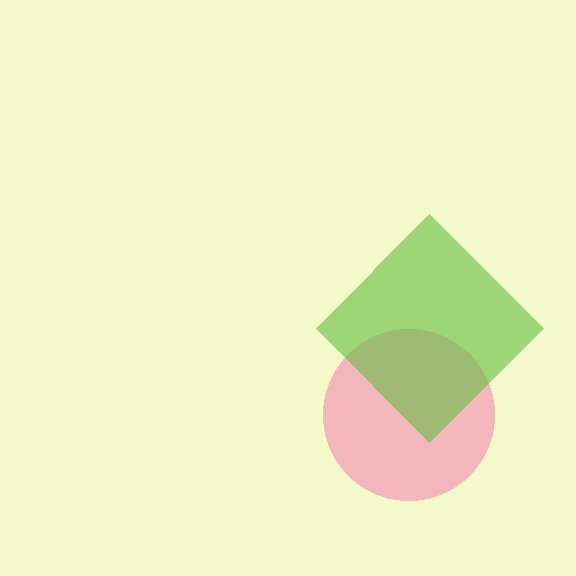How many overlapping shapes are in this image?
There are 2 overlapping shapes in the image.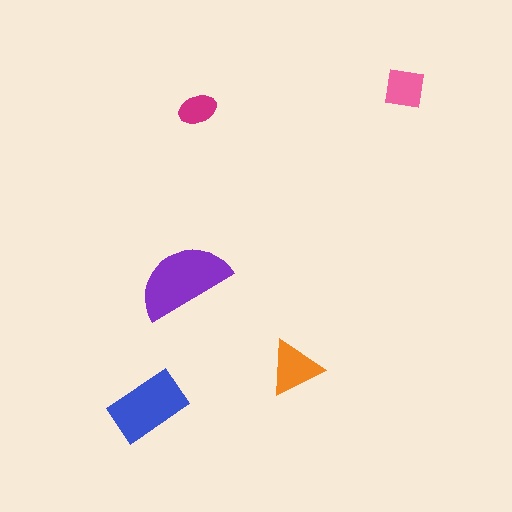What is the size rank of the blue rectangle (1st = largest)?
2nd.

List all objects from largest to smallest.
The purple semicircle, the blue rectangle, the orange triangle, the pink square, the magenta ellipse.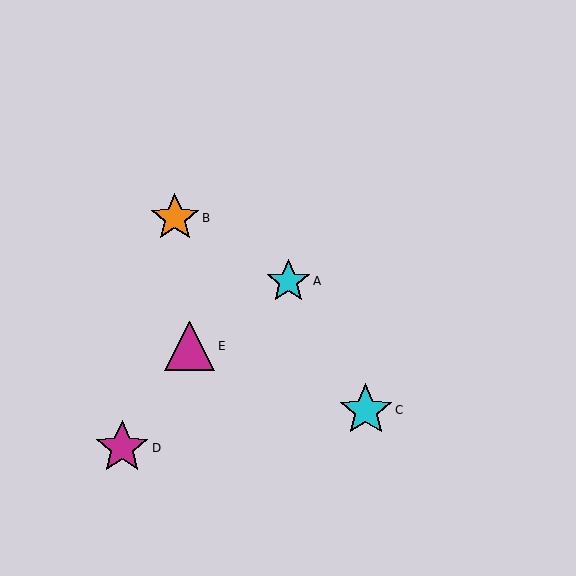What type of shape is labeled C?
Shape C is a cyan star.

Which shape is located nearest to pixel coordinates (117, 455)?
The magenta star (labeled D) at (122, 448) is nearest to that location.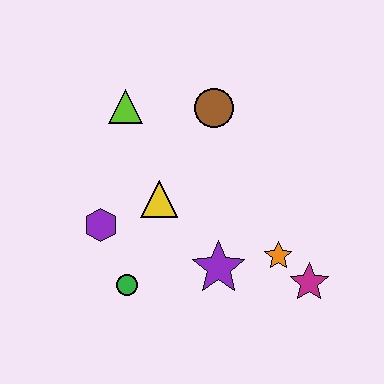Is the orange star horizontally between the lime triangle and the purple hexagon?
No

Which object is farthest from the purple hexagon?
The magenta star is farthest from the purple hexagon.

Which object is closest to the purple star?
The orange star is closest to the purple star.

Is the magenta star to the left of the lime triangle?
No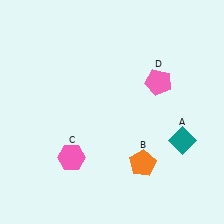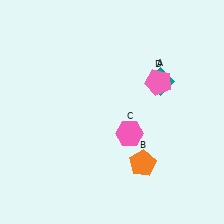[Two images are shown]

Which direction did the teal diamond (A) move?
The teal diamond (A) moved up.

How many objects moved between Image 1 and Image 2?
2 objects moved between the two images.